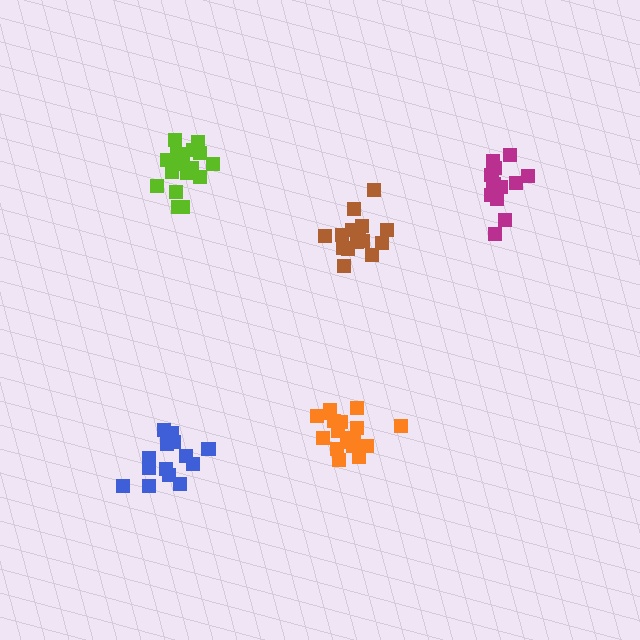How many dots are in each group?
Group 1: 15 dots, Group 2: 15 dots, Group 3: 13 dots, Group 4: 18 dots, Group 5: 18 dots (79 total).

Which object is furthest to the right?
The magenta cluster is rightmost.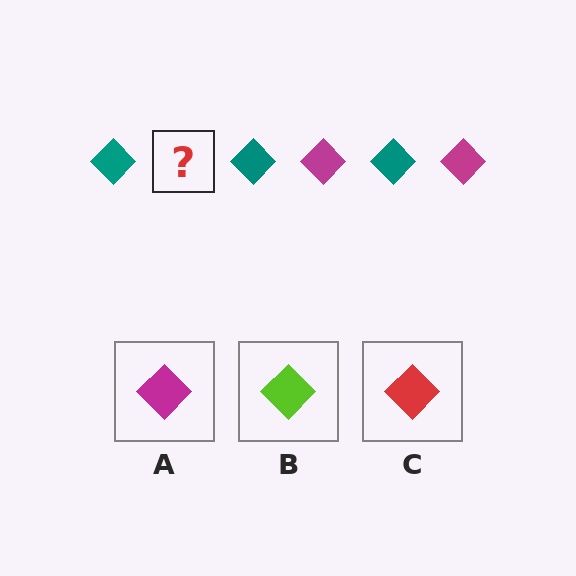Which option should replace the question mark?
Option A.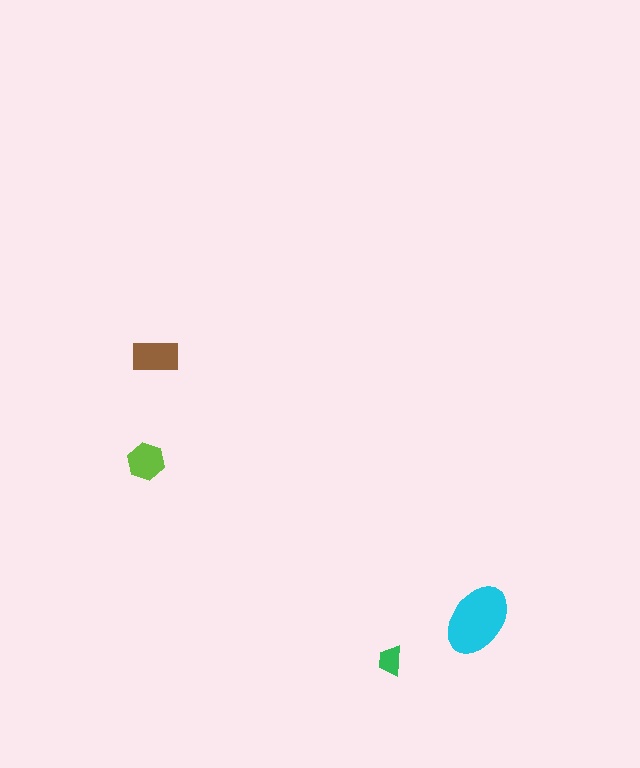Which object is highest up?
The brown rectangle is topmost.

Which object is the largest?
The cyan ellipse.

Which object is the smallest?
The green trapezoid.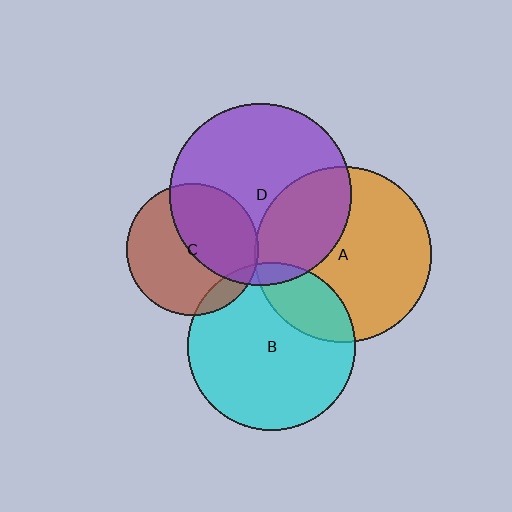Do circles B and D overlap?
Yes.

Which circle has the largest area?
Circle D (purple).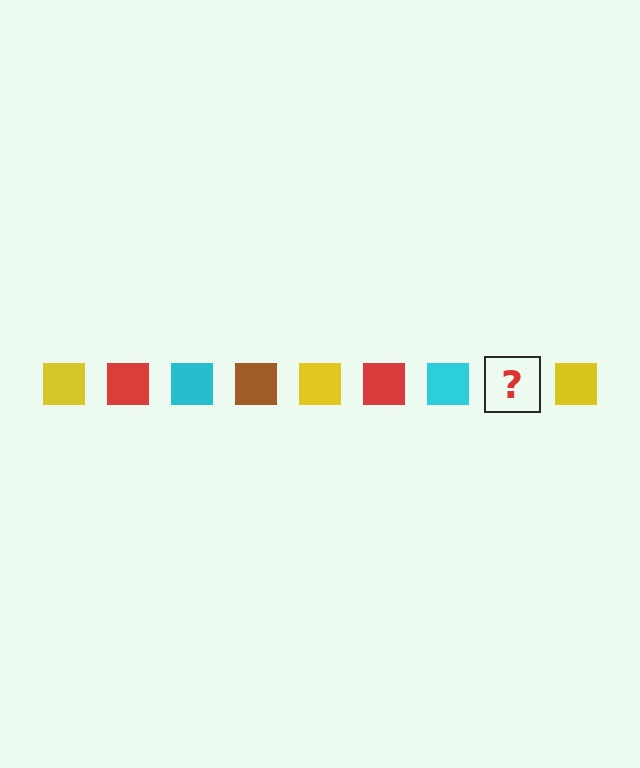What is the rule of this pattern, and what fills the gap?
The rule is that the pattern cycles through yellow, red, cyan, brown squares. The gap should be filled with a brown square.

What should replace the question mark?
The question mark should be replaced with a brown square.